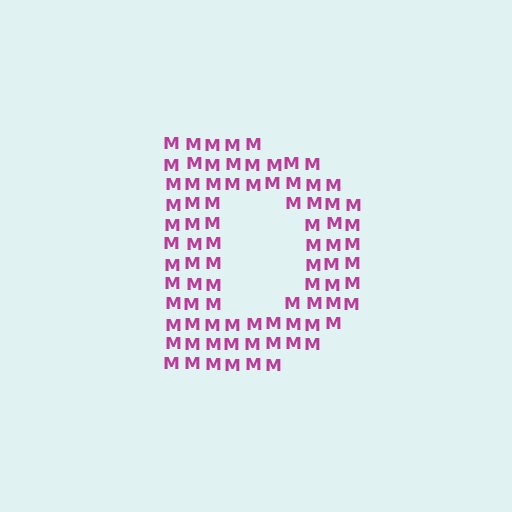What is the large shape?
The large shape is the letter D.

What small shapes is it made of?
It is made of small letter M's.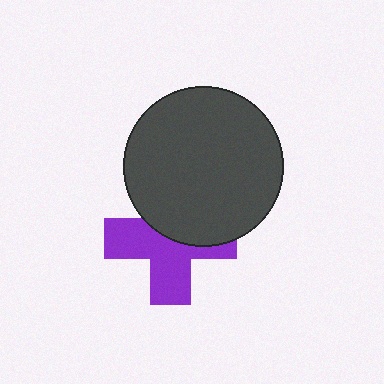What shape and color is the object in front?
The object in front is a dark gray circle.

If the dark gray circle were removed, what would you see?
You would see the complete purple cross.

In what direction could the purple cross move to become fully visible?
The purple cross could move down. That would shift it out from behind the dark gray circle entirely.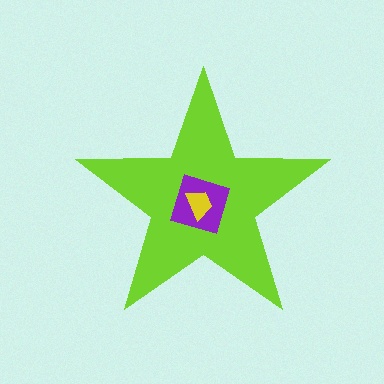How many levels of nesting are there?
3.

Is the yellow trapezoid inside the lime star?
Yes.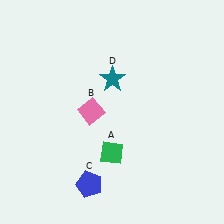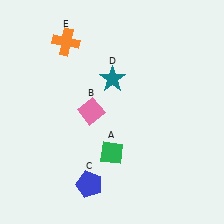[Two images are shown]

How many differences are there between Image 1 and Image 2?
There is 1 difference between the two images.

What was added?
An orange cross (E) was added in Image 2.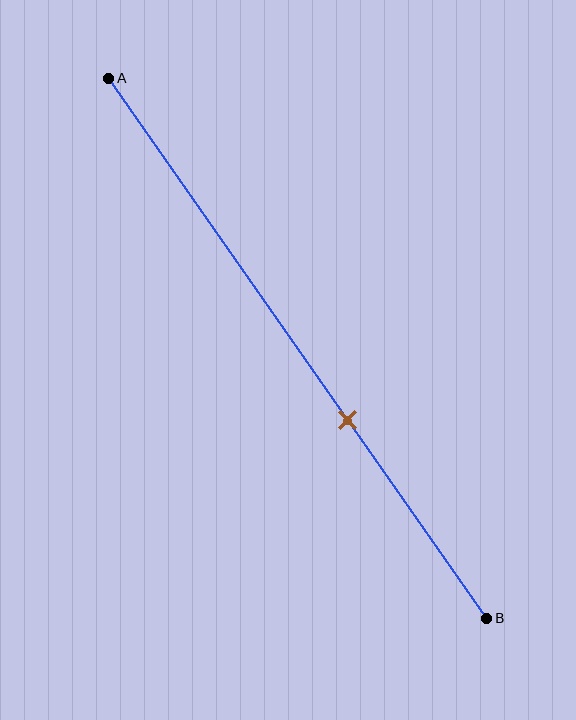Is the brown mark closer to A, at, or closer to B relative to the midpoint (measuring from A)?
The brown mark is closer to point B than the midpoint of segment AB.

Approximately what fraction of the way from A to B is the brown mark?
The brown mark is approximately 65% of the way from A to B.